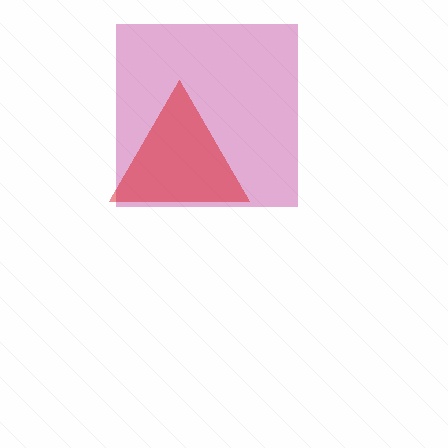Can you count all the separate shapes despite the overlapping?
Yes, there are 2 separate shapes.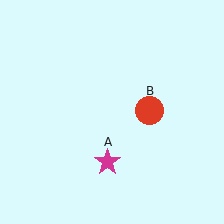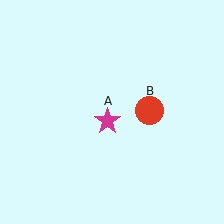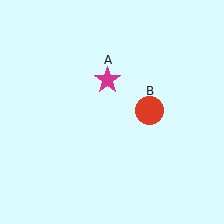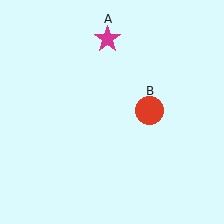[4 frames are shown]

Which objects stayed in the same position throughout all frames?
Red circle (object B) remained stationary.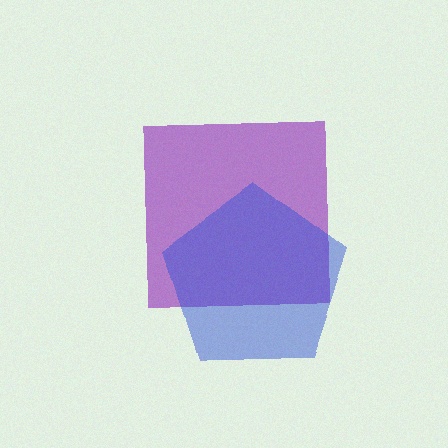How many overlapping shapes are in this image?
There are 2 overlapping shapes in the image.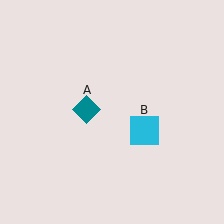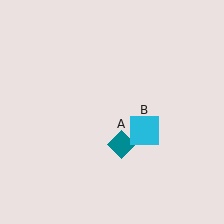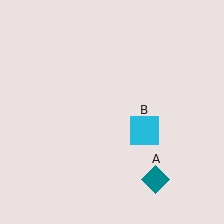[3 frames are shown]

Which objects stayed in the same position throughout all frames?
Cyan square (object B) remained stationary.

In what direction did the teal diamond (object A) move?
The teal diamond (object A) moved down and to the right.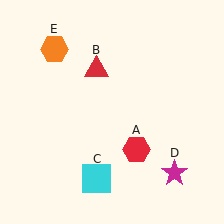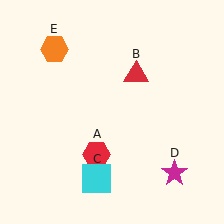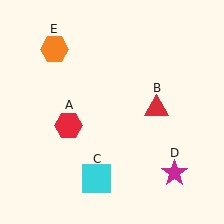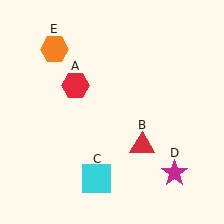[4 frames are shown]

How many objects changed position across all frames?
2 objects changed position: red hexagon (object A), red triangle (object B).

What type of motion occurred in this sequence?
The red hexagon (object A), red triangle (object B) rotated clockwise around the center of the scene.